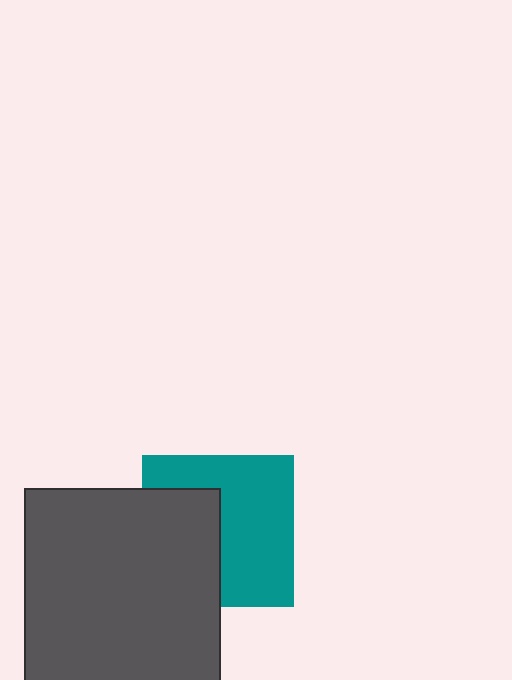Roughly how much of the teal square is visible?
About half of it is visible (roughly 58%).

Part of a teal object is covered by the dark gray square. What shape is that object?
It is a square.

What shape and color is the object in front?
The object in front is a dark gray square.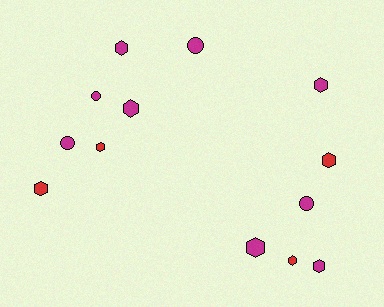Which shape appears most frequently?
Hexagon, with 9 objects.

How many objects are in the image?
There are 13 objects.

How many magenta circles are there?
There are 4 magenta circles.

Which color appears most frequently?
Magenta, with 9 objects.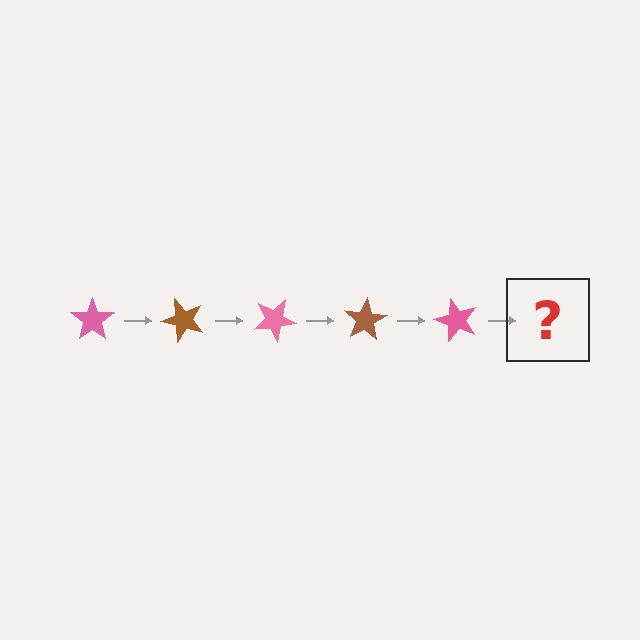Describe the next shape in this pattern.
It should be a brown star, rotated 250 degrees from the start.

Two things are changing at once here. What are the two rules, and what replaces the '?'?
The two rules are that it rotates 50 degrees each step and the color cycles through pink and brown. The '?' should be a brown star, rotated 250 degrees from the start.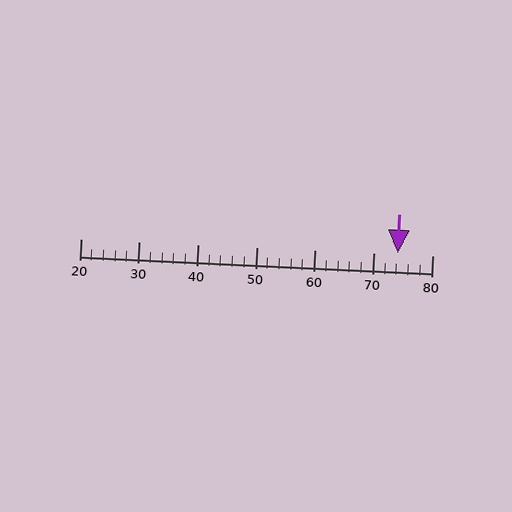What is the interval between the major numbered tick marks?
The major tick marks are spaced 10 units apart.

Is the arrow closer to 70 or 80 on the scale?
The arrow is closer to 70.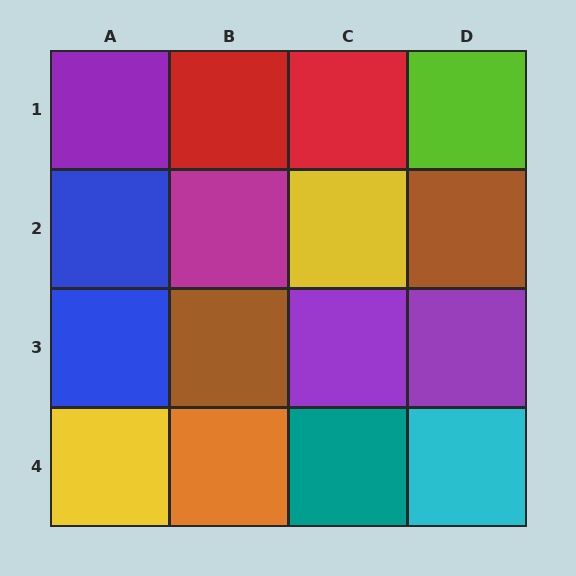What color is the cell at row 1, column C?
Red.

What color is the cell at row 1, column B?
Red.